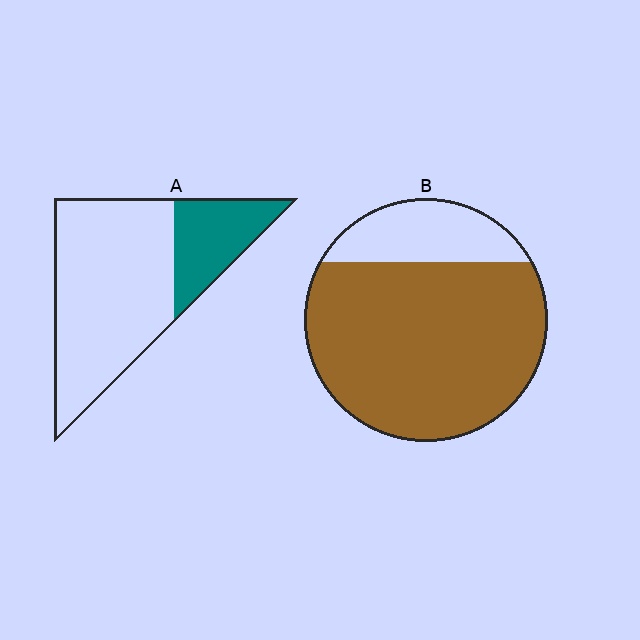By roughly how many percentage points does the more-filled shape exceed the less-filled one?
By roughly 55 percentage points (B over A).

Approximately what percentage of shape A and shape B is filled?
A is approximately 25% and B is approximately 80%.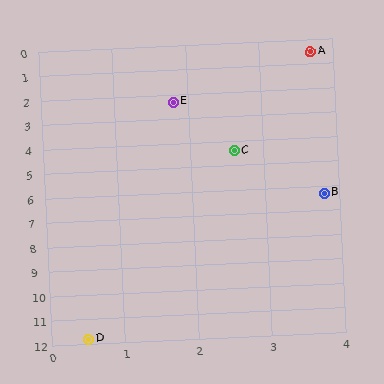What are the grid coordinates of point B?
Point B is at approximately (3.8, 6.3).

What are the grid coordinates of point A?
Point A is at approximately (3.7, 0.5).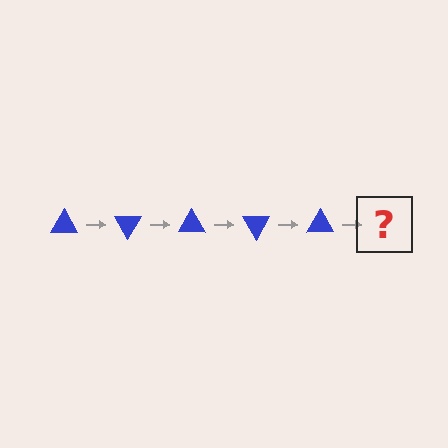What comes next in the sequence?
The next element should be a blue triangle rotated 300 degrees.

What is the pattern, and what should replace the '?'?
The pattern is that the triangle rotates 60 degrees each step. The '?' should be a blue triangle rotated 300 degrees.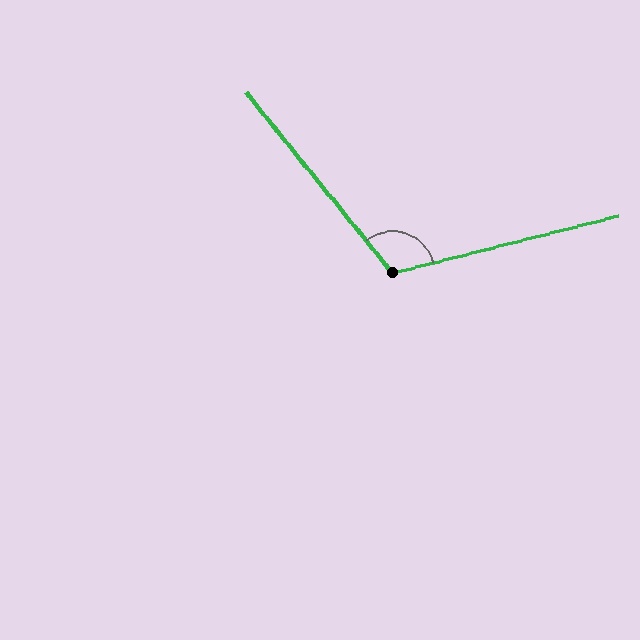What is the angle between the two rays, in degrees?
Approximately 115 degrees.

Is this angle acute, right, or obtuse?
It is obtuse.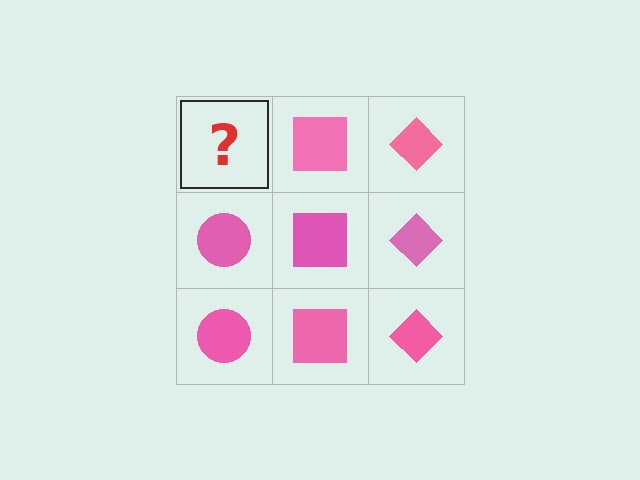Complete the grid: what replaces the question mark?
The question mark should be replaced with a pink circle.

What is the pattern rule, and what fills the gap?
The rule is that each column has a consistent shape. The gap should be filled with a pink circle.